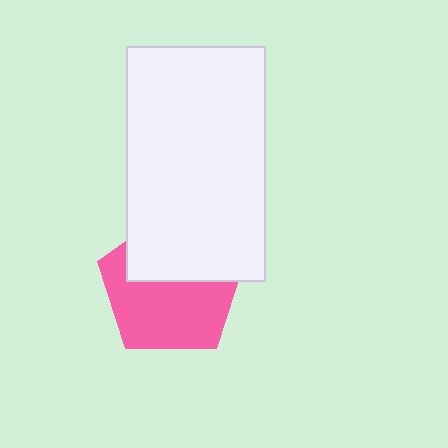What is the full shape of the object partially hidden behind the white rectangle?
The partially hidden object is a pink pentagon.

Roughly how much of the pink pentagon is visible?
About half of it is visible (roughly 59%).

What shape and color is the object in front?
The object in front is a white rectangle.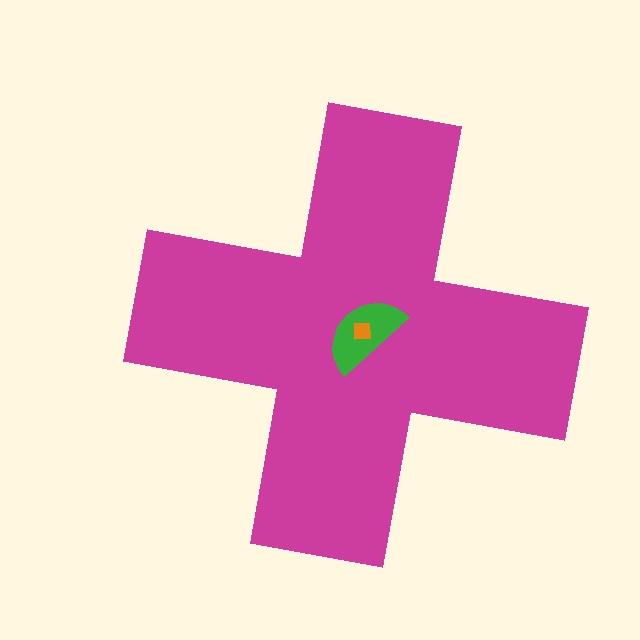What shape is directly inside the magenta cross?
The green semicircle.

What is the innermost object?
The orange square.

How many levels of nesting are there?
3.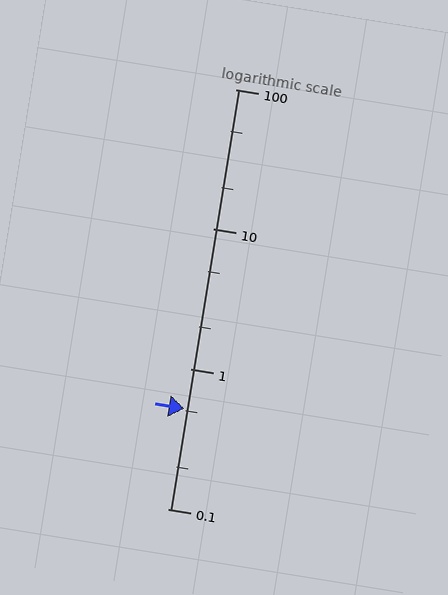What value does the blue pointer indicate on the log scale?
The pointer indicates approximately 0.52.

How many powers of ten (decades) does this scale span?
The scale spans 3 decades, from 0.1 to 100.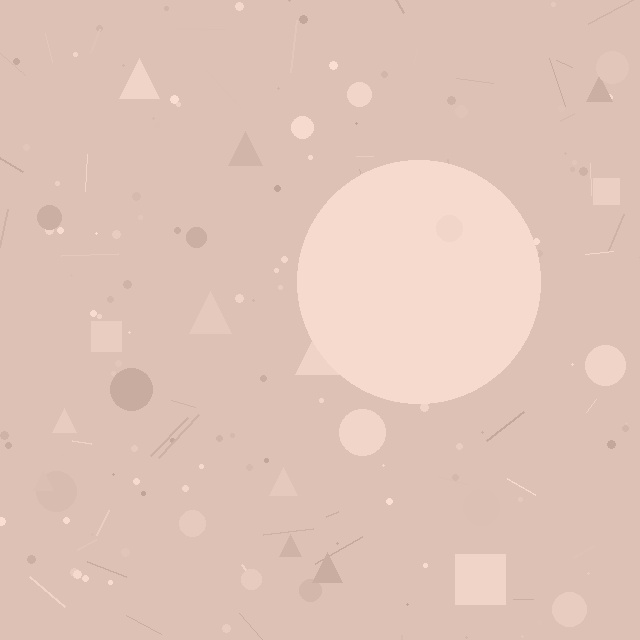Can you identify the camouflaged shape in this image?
The camouflaged shape is a circle.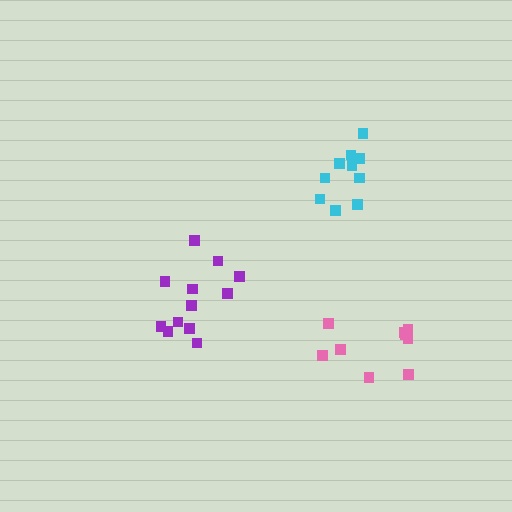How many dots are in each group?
Group 1: 10 dots, Group 2: 12 dots, Group 3: 9 dots (31 total).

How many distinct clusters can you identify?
There are 3 distinct clusters.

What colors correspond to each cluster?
The clusters are colored: cyan, purple, pink.